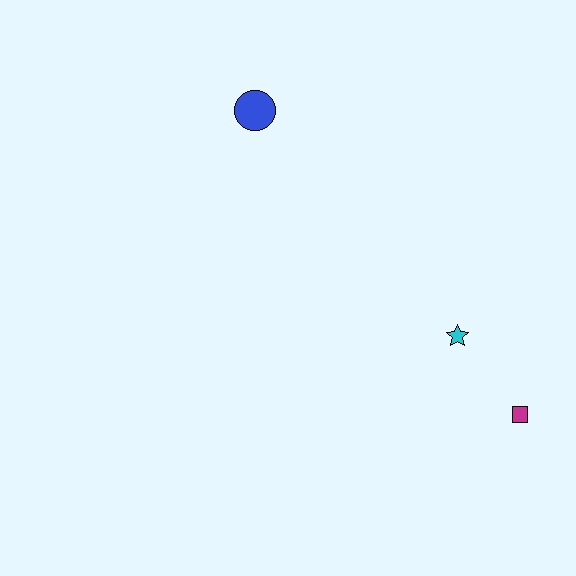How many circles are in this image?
There is 1 circle.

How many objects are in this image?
There are 3 objects.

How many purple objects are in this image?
There are no purple objects.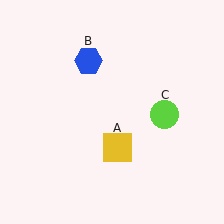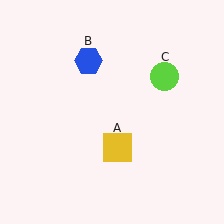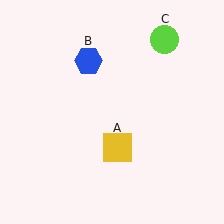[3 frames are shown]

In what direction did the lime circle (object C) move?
The lime circle (object C) moved up.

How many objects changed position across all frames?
1 object changed position: lime circle (object C).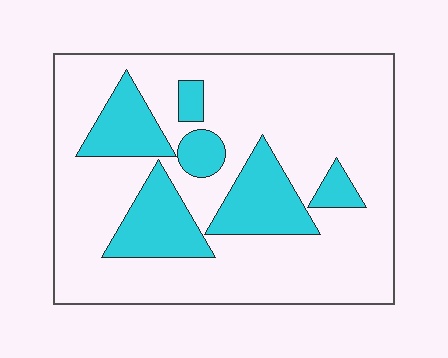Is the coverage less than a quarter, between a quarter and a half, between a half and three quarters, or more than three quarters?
Less than a quarter.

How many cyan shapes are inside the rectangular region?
6.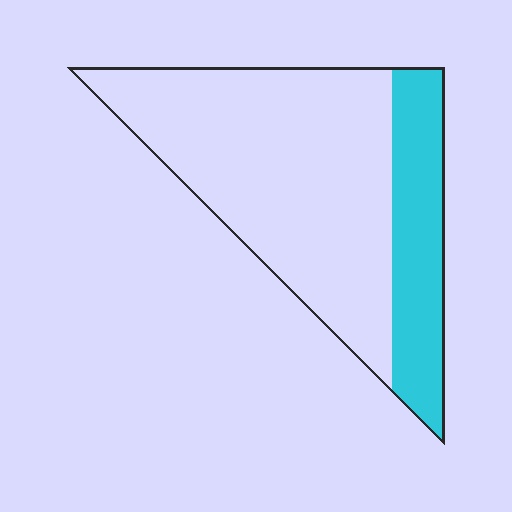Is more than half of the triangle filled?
No.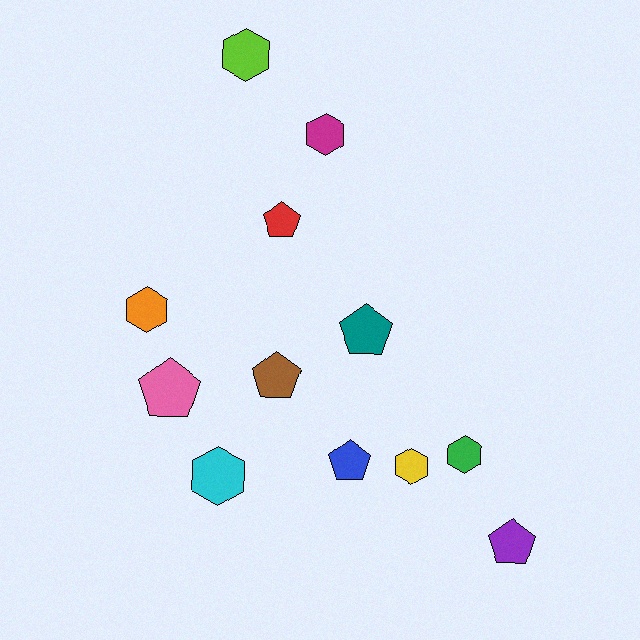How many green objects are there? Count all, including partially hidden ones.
There is 1 green object.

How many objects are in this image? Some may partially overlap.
There are 12 objects.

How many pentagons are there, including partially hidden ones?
There are 6 pentagons.